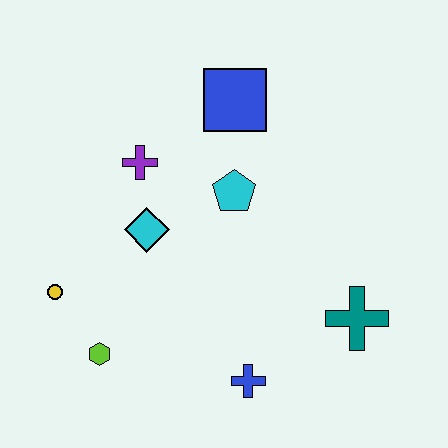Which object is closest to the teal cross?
The blue cross is closest to the teal cross.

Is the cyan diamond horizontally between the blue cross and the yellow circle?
Yes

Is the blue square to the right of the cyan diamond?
Yes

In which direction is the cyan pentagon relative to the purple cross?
The cyan pentagon is to the right of the purple cross.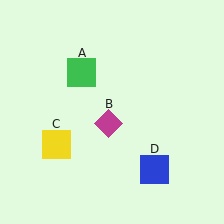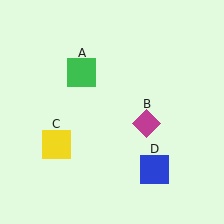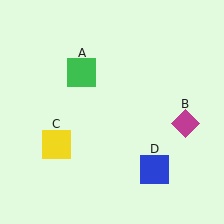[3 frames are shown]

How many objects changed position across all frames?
1 object changed position: magenta diamond (object B).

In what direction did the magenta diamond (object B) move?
The magenta diamond (object B) moved right.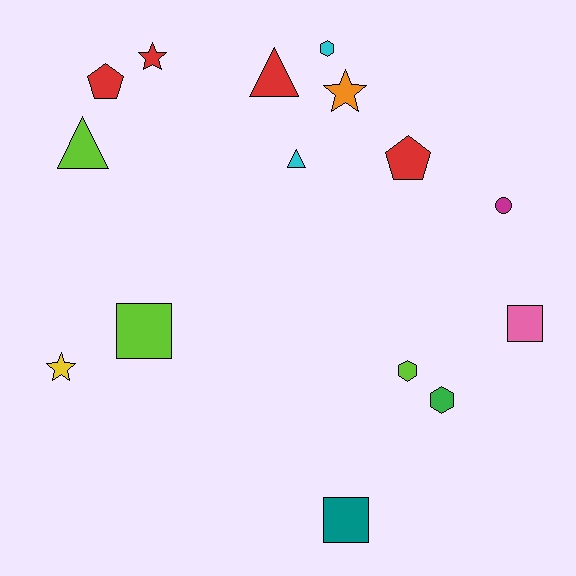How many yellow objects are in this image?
There is 1 yellow object.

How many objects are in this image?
There are 15 objects.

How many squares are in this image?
There are 3 squares.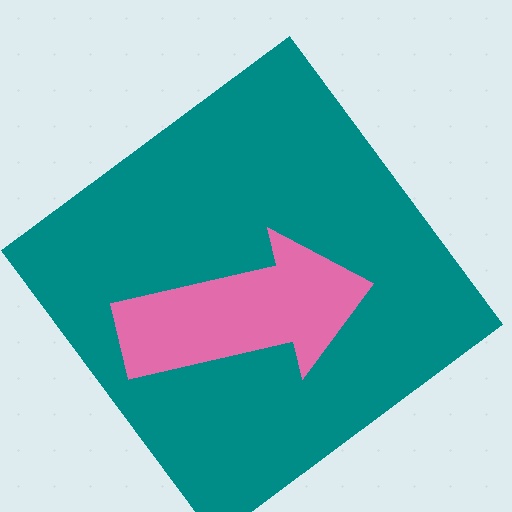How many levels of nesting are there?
2.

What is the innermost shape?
The pink arrow.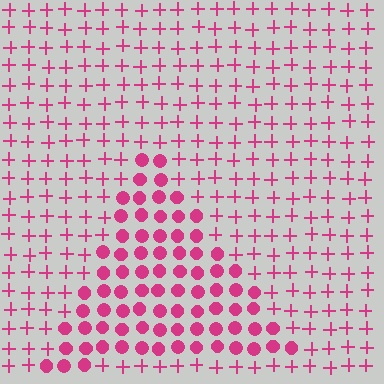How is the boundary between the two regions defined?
The boundary is defined by a change in element shape: circles inside vs. plus signs outside. All elements share the same color and spacing.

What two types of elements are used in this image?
The image uses circles inside the triangle region and plus signs outside it.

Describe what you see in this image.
The image is filled with small magenta elements arranged in a uniform grid. A triangle-shaped region contains circles, while the surrounding area contains plus signs. The boundary is defined purely by the change in element shape.